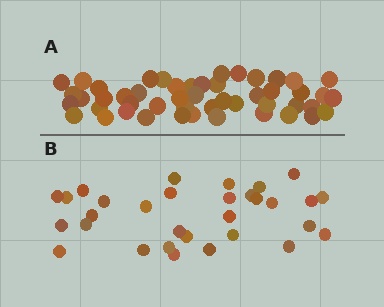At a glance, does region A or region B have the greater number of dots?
Region A (the top region) has more dots.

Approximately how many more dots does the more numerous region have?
Region A has approximately 20 more dots than region B.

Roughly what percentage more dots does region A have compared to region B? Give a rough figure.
About 60% more.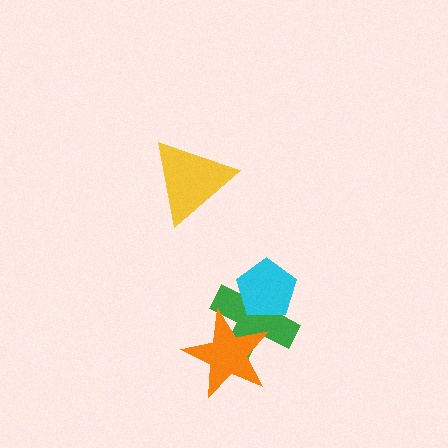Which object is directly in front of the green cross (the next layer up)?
The cyan pentagon is directly in front of the green cross.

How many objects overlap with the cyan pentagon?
1 object overlaps with the cyan pentagon.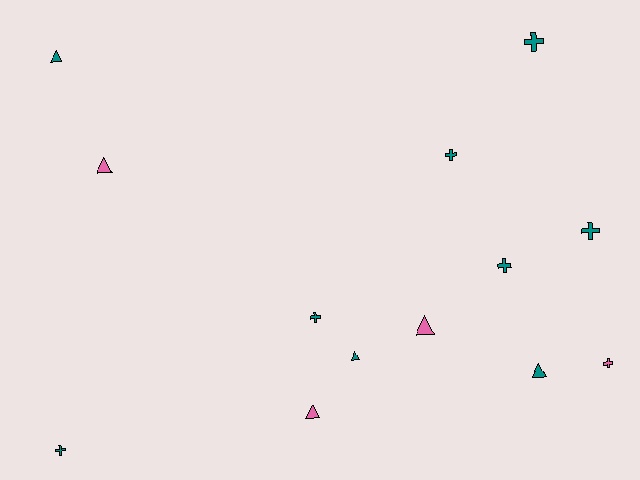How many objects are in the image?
There are 13 objects.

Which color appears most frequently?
Teal, with 9 objects.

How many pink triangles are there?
There are 3 pink triangles.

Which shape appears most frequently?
Cross, with 7 objects.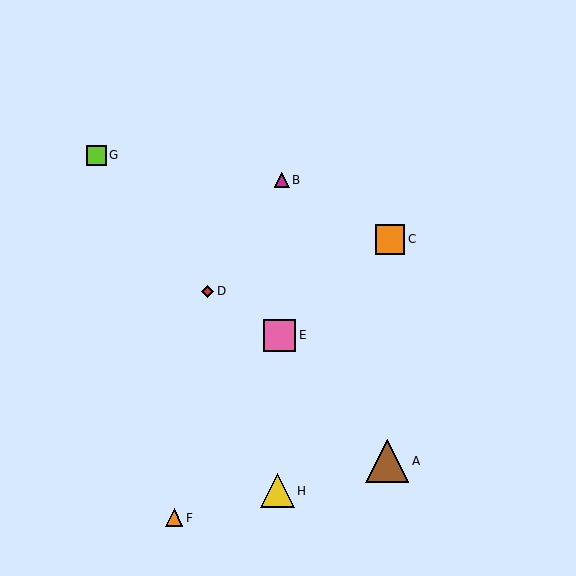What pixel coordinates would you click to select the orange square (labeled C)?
Click at (390, 239) to select the orange square C.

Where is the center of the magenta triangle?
The center of the magenta triangle is at (282, 180).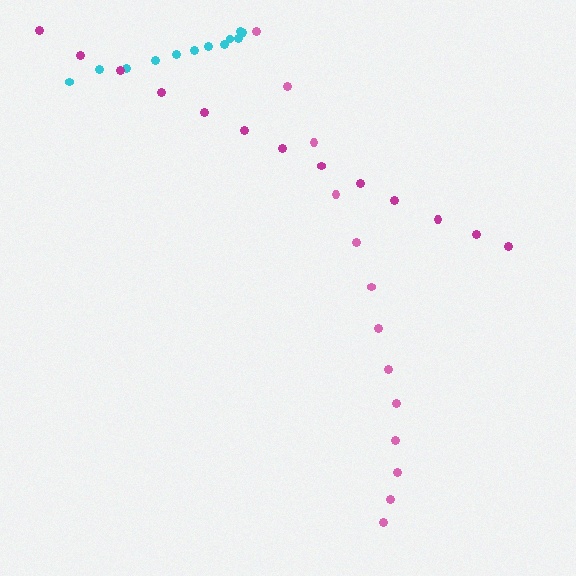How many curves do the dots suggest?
There are 3 distinct paths.